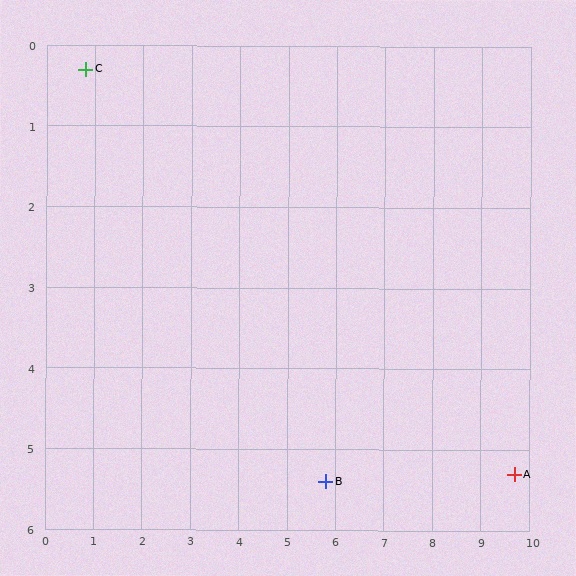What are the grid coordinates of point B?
Point B is at approximately (5.8, 5.4).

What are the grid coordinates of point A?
Point A is at approximately (9.7, 5.3).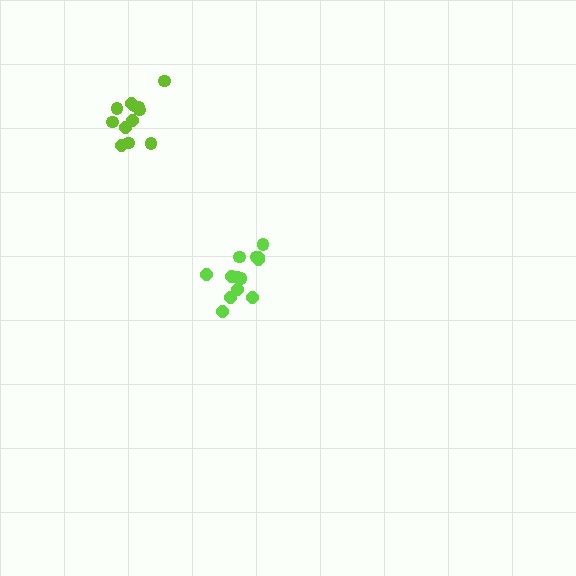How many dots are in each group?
Group 1: 12 dots, Group 2: 13 dots (25 total).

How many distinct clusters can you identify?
There are 2 distinct clusters.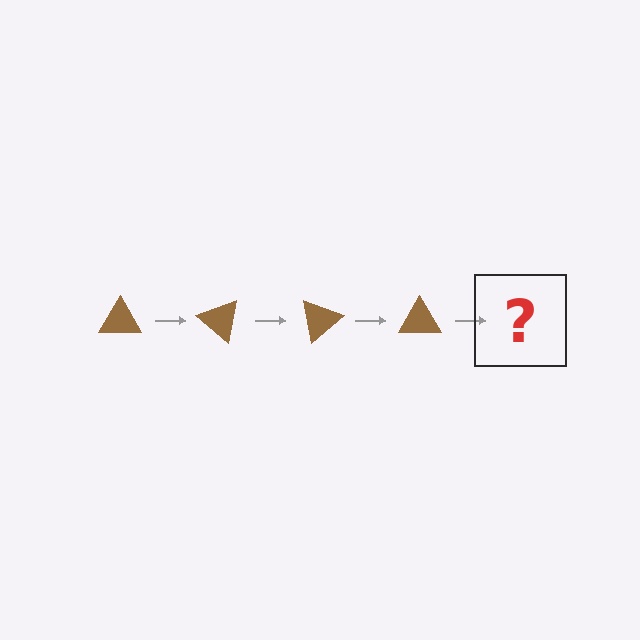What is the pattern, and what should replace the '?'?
The pattern is that the triangle rotates 40 degrees each step. The '?' should be a brown triangle rotated 160 degrees.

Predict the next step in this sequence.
The next step is a brown triangle rotated 160 degrees.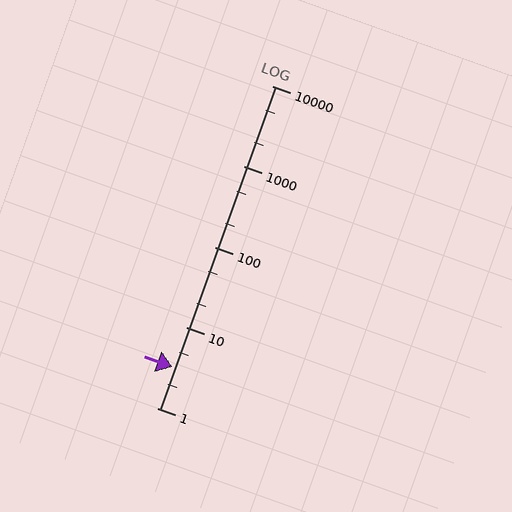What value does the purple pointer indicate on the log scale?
The pointer indicates approximately 3.2.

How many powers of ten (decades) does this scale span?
The scale spans 4 decades, from 1 to 10000.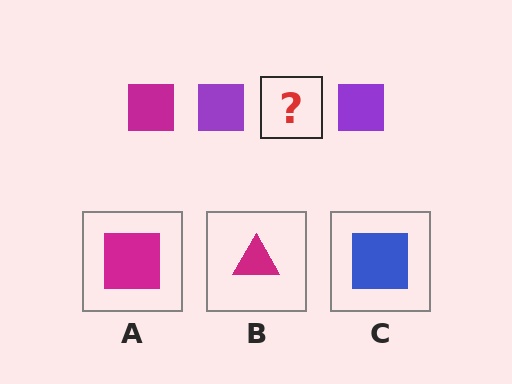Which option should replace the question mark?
Option A.